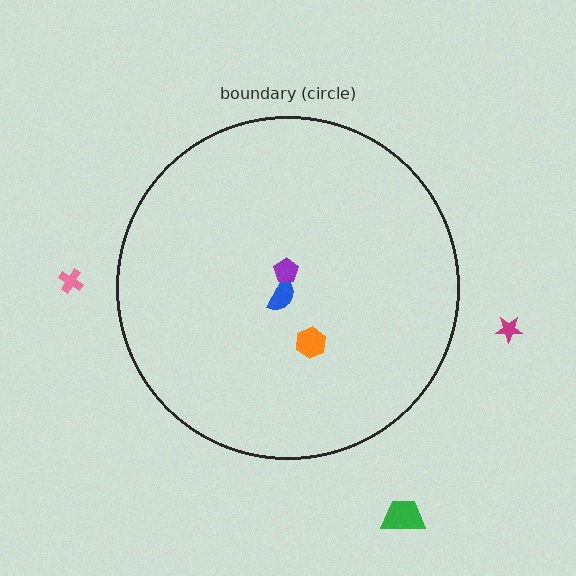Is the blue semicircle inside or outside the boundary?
Inside.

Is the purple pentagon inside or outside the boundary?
Inside.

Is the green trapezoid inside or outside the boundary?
Outside.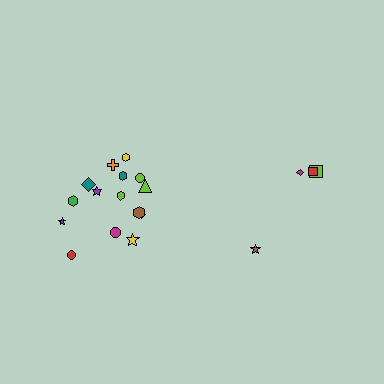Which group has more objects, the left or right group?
The left group.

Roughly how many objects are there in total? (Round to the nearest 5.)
Roughly 20 objects in total.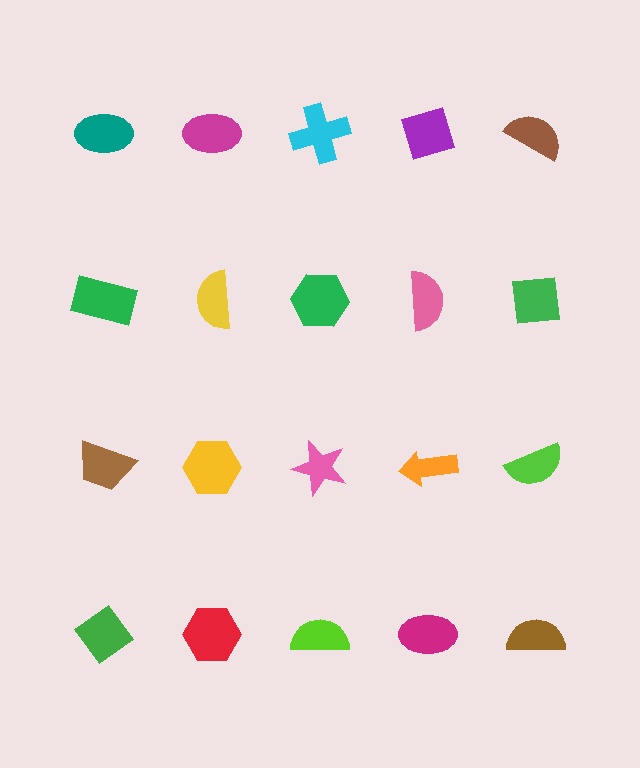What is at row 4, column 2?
A red hexagon.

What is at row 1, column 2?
A magenta ellipse.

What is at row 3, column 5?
A lime semicircle.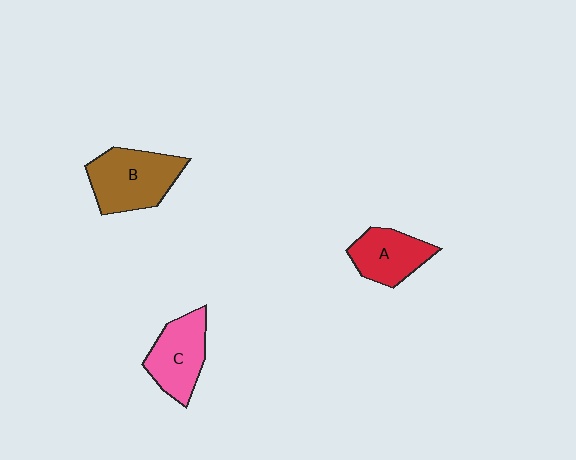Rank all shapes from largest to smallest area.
From largest to smallest: B (brown), C (pink), A (red).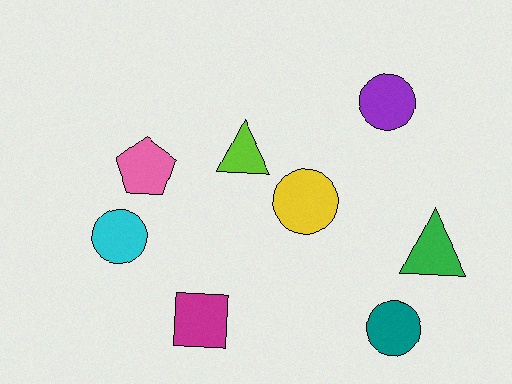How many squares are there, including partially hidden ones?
There is 1 square.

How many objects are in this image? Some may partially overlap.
There are 8 objects.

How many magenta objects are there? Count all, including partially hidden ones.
There is 1 magenta object.